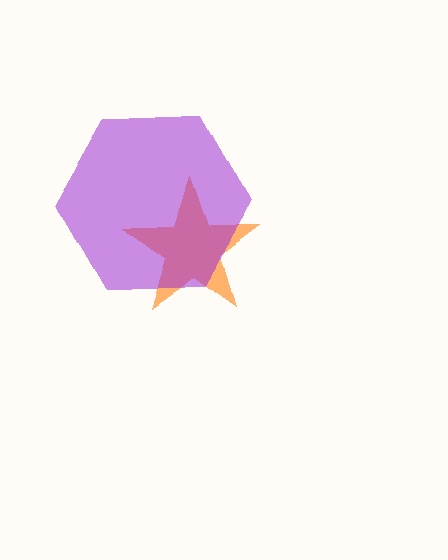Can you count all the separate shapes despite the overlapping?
Yes, there are 2 separate shapes.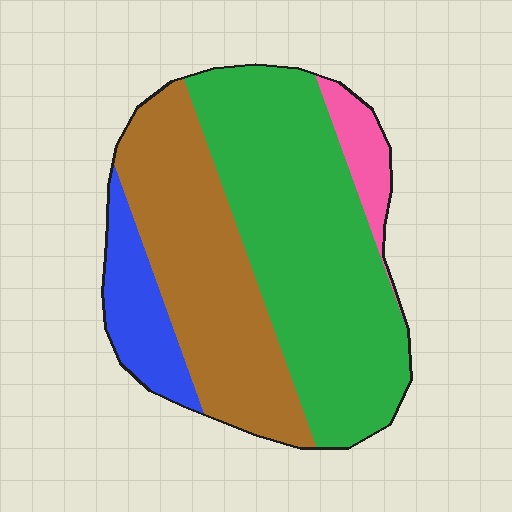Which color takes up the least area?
Pink, at roughly 5%.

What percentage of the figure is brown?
Brown covers roughly 35% of the figure.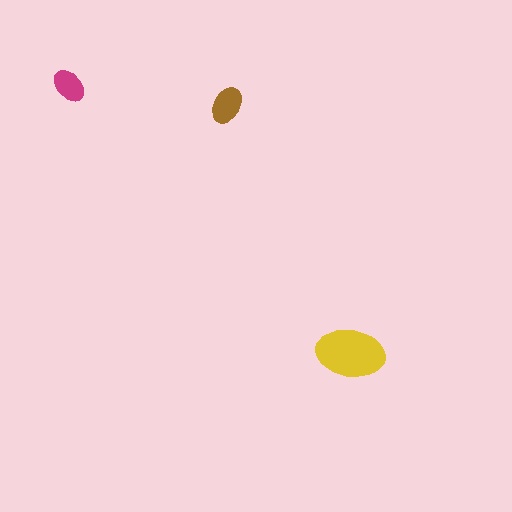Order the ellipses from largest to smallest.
the yellow one, the brown one, the magenta one.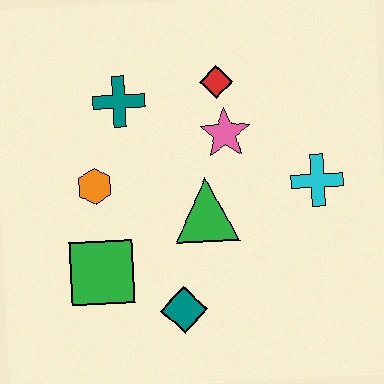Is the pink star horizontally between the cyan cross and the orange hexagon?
Yes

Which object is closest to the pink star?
The red diamond is closest to the pink star.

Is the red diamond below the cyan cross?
No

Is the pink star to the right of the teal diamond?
Yes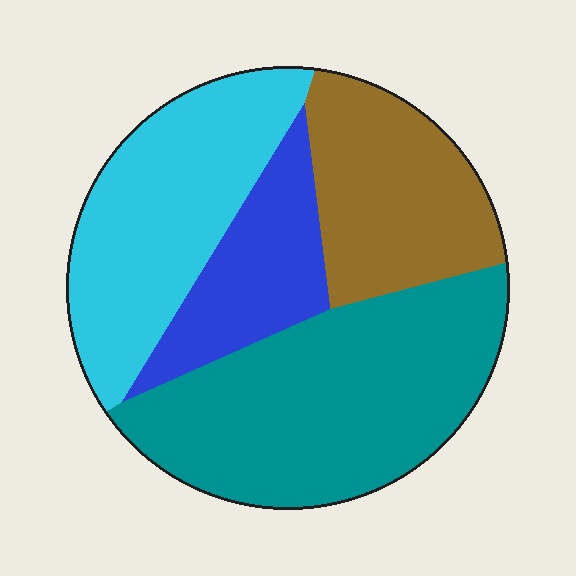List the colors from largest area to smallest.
From largest to smallest: teal, cyan, brown, blue.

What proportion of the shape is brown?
Brown covers 21% of the shape.